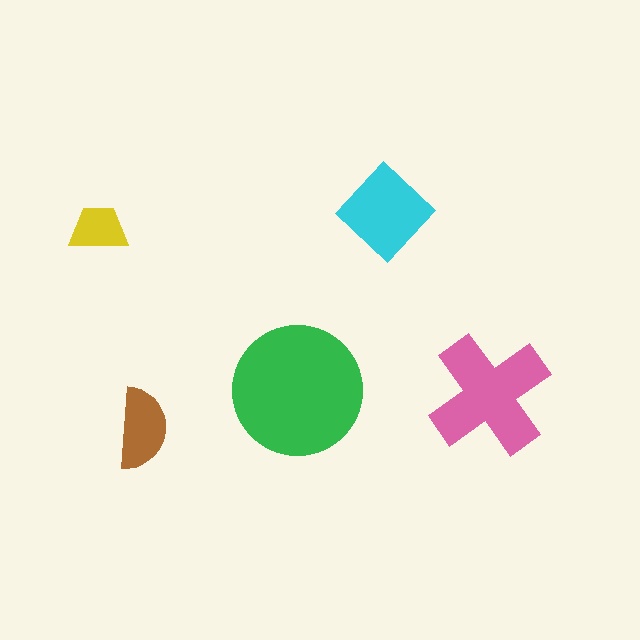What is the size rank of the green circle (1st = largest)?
1st.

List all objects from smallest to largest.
The yellow trapezoid, the brown semicircle, the cyan diamond, the pink cross, the green circle.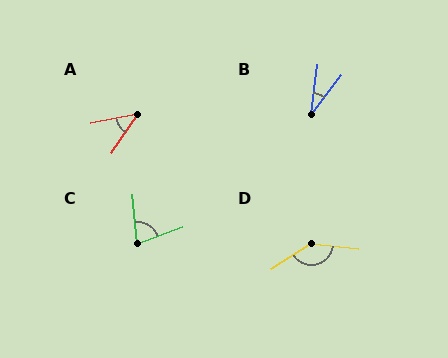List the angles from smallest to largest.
B (30°), A (45°), C (74°), D (142°).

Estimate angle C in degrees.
Approximately 74 degrees.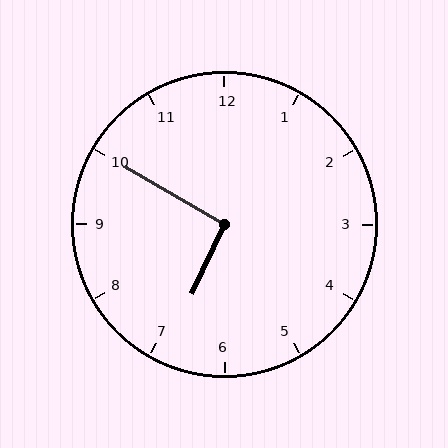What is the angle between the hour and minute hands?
Approximately 95 degrees.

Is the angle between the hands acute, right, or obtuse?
It is right.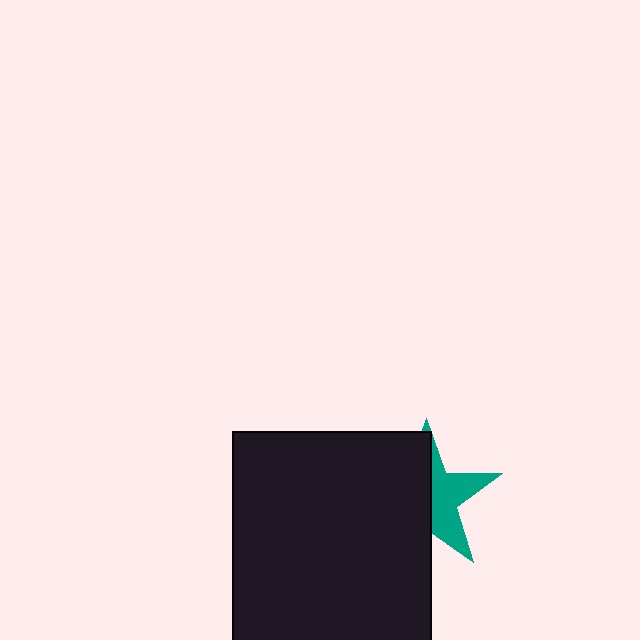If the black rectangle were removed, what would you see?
You would see the complete teal star.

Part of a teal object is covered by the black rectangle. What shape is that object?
It is a star.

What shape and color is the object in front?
The object in front is a black rectangle.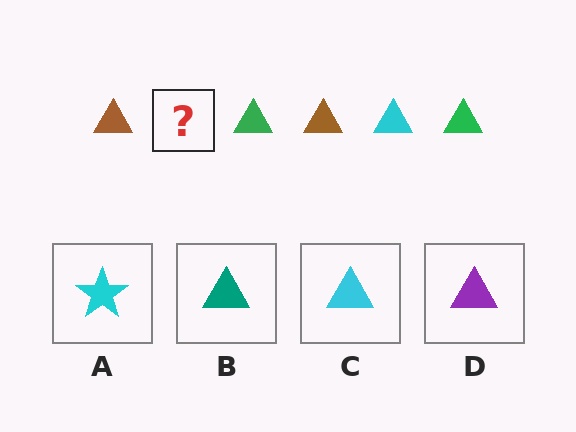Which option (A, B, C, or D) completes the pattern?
C.